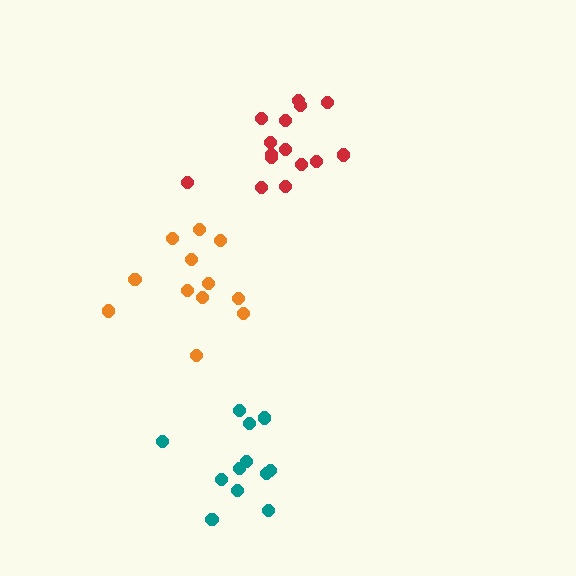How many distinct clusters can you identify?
There are 3 distinct clusters.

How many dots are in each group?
Group 1: 12 dots, Group 2: 12 dots, Group 3: 15 dots (39 total).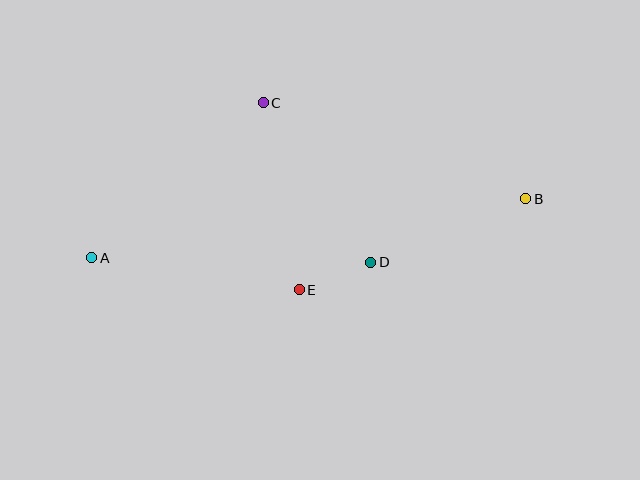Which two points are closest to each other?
Points D and E are closest to each other.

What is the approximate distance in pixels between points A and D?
The distance between A and D is approximately 279 pixels.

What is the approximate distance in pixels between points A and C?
The distance between A and C is approximately 231 pixels.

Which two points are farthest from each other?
Points A and B are farthest from each other.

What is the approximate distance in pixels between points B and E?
The distance between B and E is approximately 244 pixels.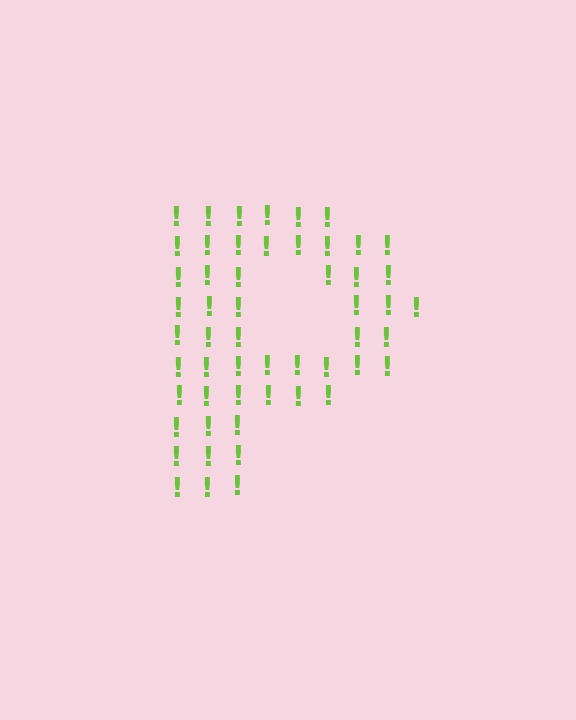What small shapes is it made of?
It is made of small exclamation marks.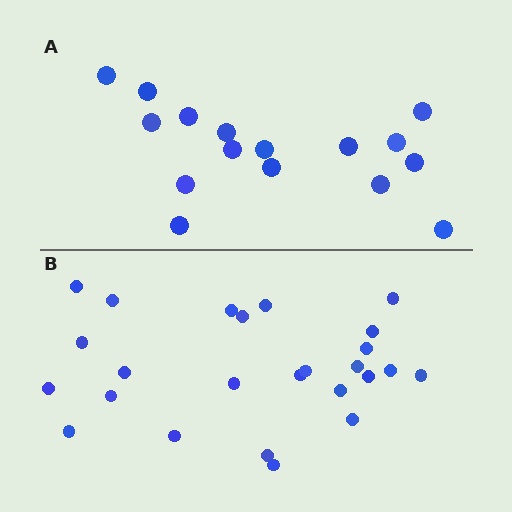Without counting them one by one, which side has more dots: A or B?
Region B (the bottom region) has more dots.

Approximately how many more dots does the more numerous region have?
Region B has roughly 8 or so more dots than region A.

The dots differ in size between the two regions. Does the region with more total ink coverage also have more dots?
No. Region A has more total ink coverage because its dots are larger, but region B actually contains more individual dots. Total area can be misleading — the number of items is what matters here.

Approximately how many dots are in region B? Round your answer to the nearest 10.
About 20 dots. (The exact count is 25, which rounds to 20.)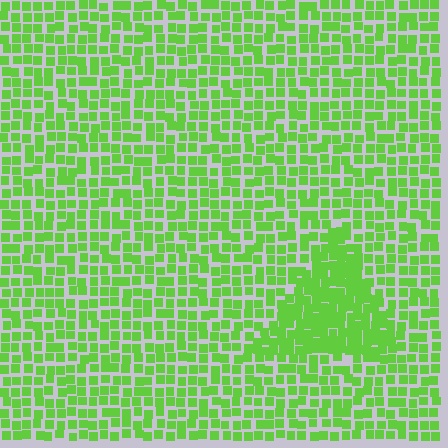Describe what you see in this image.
The image contains small lime elements arranged at two different densities. A triangle-shaped region is visible where the elements are more densely packed than the surrounding area.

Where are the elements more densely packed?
The elements are more densely packed inside the triangle boundary.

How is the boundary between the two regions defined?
The boundary is defined by a change in element density (approximately 1.7x ratio). All elements are the same color, size, and shape.